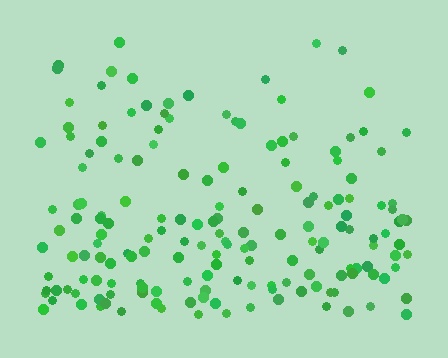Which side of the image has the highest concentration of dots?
The bottom.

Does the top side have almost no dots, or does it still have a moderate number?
Still a moderate number, just noticeably fewer than the bottom.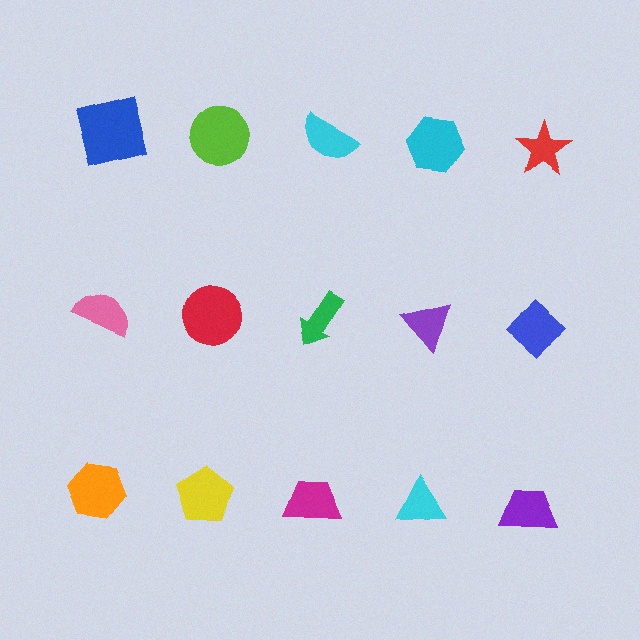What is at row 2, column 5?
A blue diamond.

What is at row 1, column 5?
A red star.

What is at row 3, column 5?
A purple trapezoid.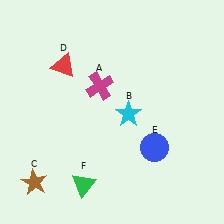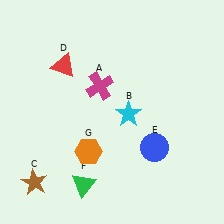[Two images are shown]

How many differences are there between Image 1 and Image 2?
There is 1 difference between the two images.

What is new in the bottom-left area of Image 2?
An orange hexagon (G) was added in the bottom-left area of Image 2.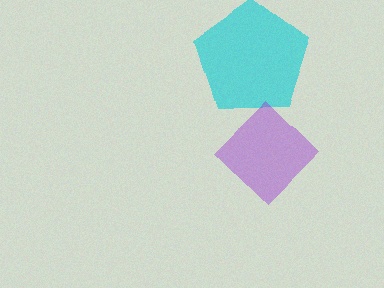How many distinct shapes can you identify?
There are 2 distinct shapes: a cyan pentagon, a purple diamond.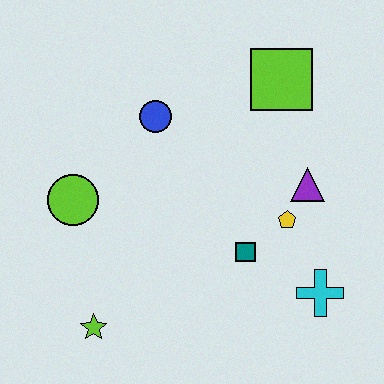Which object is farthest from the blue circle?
The cyan cross is farthest from the blue circle.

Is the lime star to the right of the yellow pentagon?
No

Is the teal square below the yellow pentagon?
Yes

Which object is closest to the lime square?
The purple triangle is closest to the lime square.